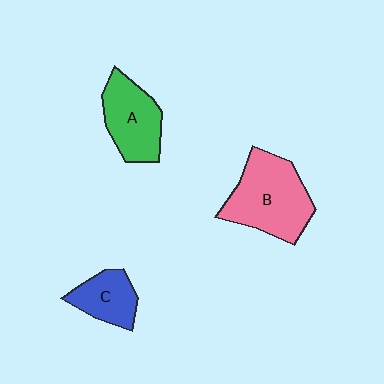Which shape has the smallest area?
Shape C (blue).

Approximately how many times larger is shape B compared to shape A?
Approximately 1.4 times.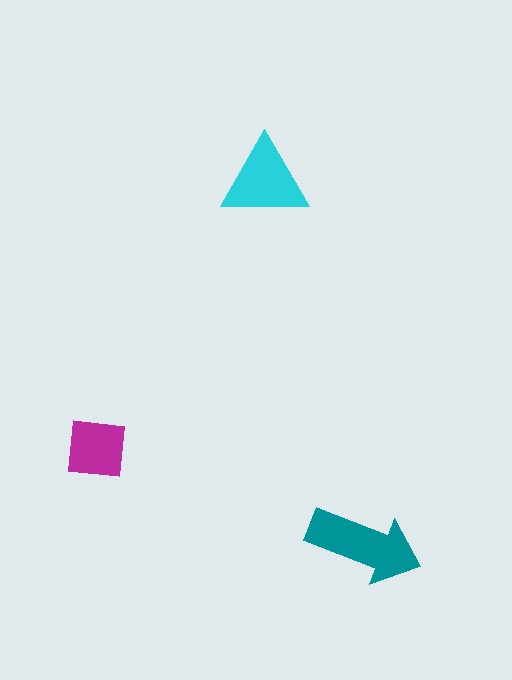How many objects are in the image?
There are 3 objects in the image.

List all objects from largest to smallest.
The teal arrow, the cyan triangle, the magenta square.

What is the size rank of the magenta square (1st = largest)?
3rd.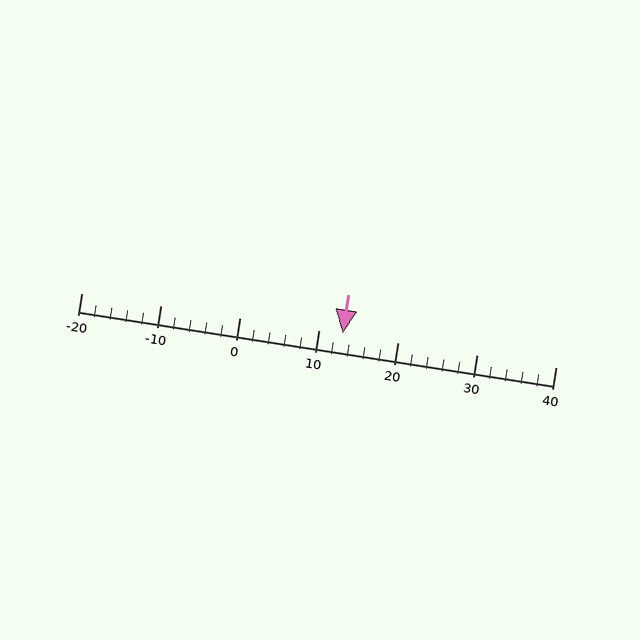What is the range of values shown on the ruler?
The ruler shows values from -20 to 40.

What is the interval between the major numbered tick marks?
The major tick marks are spaced 10 units apart.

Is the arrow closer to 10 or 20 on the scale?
The arrow is closer to 10.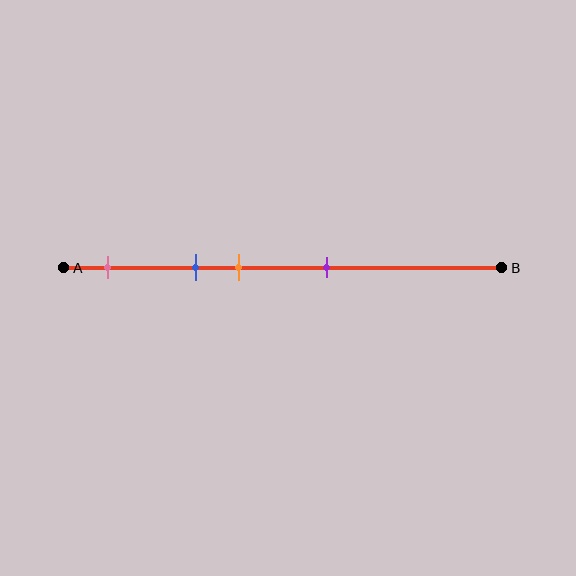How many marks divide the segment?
There are 4 marks dividing the segment.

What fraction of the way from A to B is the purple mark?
The purple mark is approximately 60% (0.6) of the way from A to B.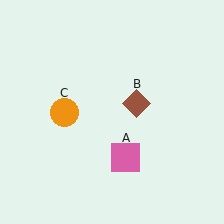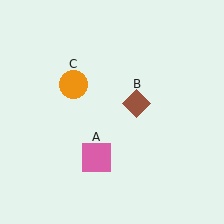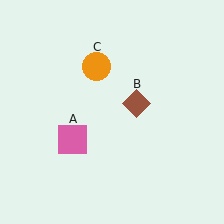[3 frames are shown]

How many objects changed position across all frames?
2 objects changed position: pink square (object A), orange circle (object C).